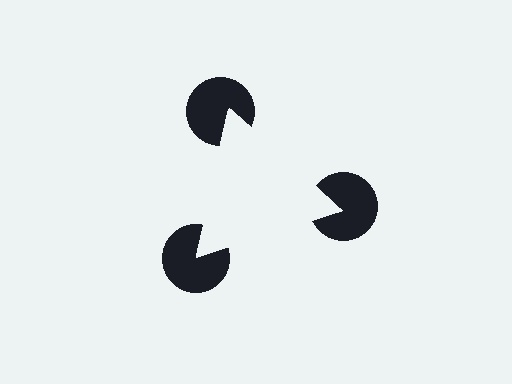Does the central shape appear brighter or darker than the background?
It typically appears slightly brighter than the background, even though no actual brightness change is drawn.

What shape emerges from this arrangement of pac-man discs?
An illusory triangle — its edges are inferred from the aligned wedge cuts in the pac-man discs, not physically drawn.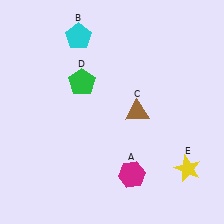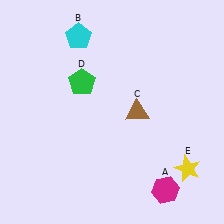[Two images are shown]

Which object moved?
The magenta hexagon (A) moved right.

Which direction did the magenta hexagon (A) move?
The magenta hexagon (A) moved right.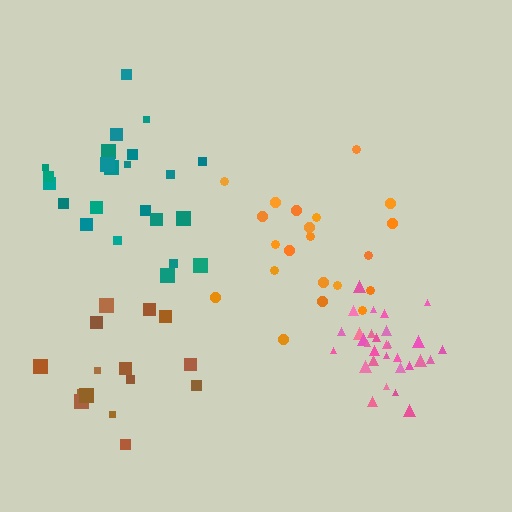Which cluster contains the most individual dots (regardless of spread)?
Pink (30).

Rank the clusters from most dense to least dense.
pink, teal, brown, orange.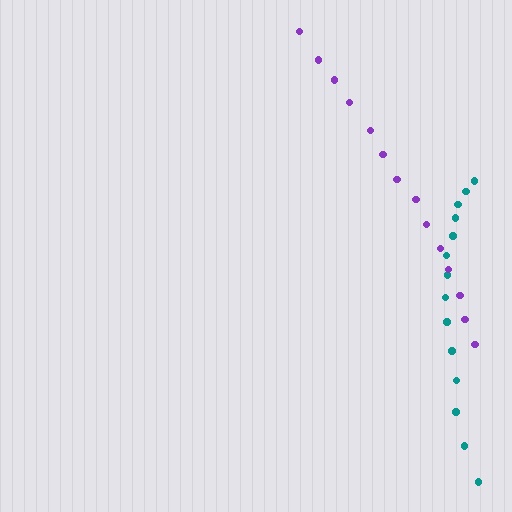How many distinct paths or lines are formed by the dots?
There are 2 distinct paths.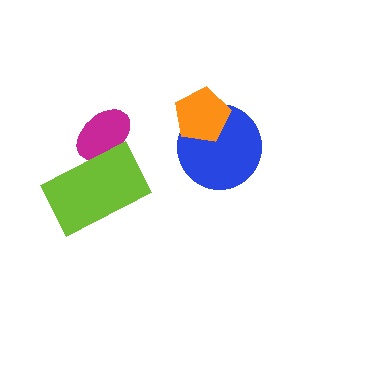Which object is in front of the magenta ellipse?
The lime rectangle is in front of the magenta ellipse.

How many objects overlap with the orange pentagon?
1 object overlaps with the orange pentagon.